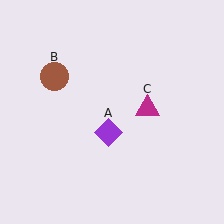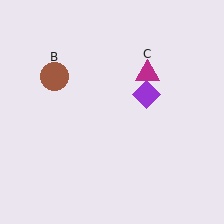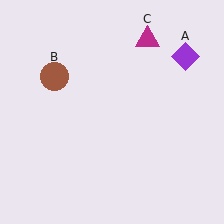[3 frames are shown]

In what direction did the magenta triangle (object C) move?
The magenta triangle (object C) moved up.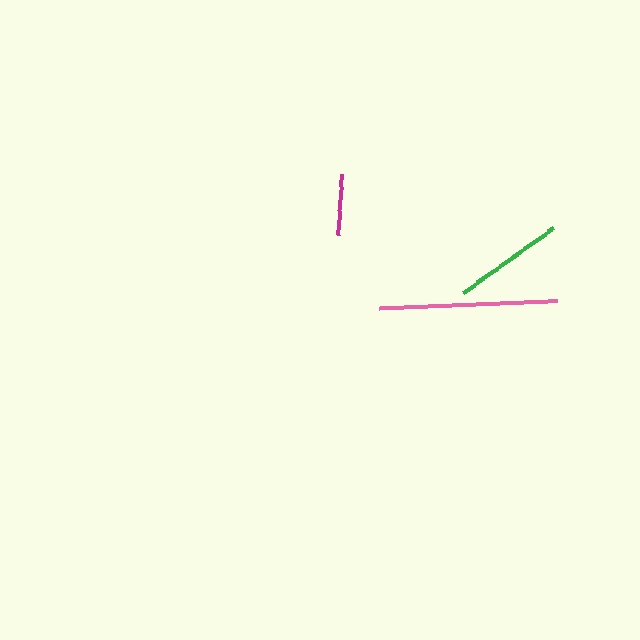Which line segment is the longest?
The pink line is the longest at approximately 179 pixels.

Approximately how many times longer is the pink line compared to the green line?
The pink line is approximately 1.6 times the length of the green line.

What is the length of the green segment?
The green segment is approximately 111 pixels long.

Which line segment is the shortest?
The magenta line is the shortest at approximately 62 pixels.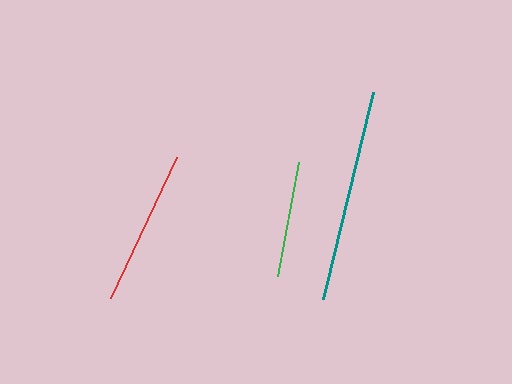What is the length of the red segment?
The red segment is approximately 156 pixels long.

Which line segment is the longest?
The teal line is the longest at approximately 213 pixels.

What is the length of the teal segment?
The teal segment is approximately 213 pixels long.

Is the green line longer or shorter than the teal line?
The teal line is longer than the green line.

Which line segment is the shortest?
The green line is the shortest at approximately 116 pixels.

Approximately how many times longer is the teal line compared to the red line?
The teal line is approximately 1.4 times the length of the red line.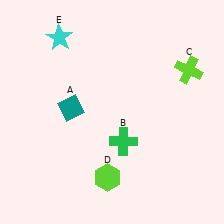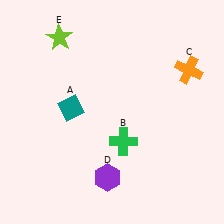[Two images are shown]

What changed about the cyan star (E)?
In Image 1, E is cyan. In Image 2, it changed to lime.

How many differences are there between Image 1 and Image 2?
There are 3 differences between the two images.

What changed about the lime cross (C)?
In Image 1, C is lime. In Image 2, it changed to orange.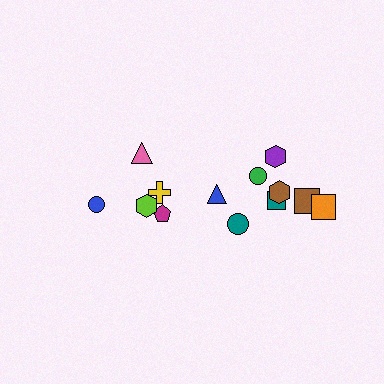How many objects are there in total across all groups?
There are 13 objects.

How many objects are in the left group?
There are 5 objects.